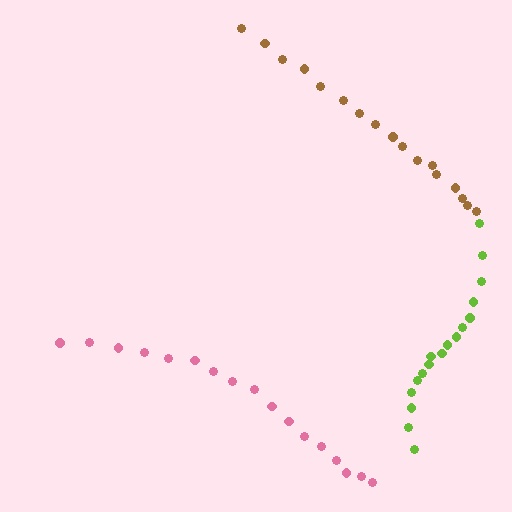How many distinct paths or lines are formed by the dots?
There are 3 distinct paths.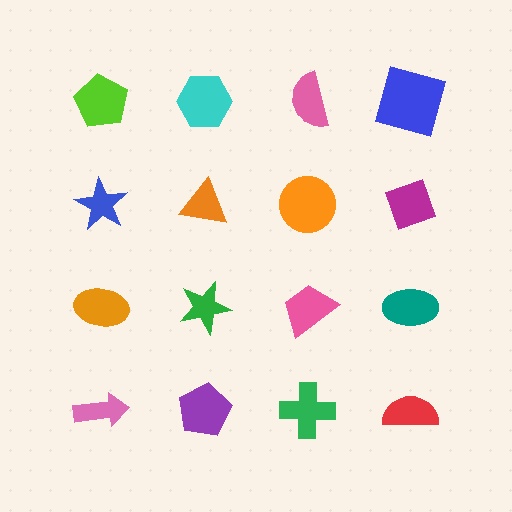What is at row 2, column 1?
A blue star.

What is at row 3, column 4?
A teal ellipse.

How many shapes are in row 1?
4 shapes.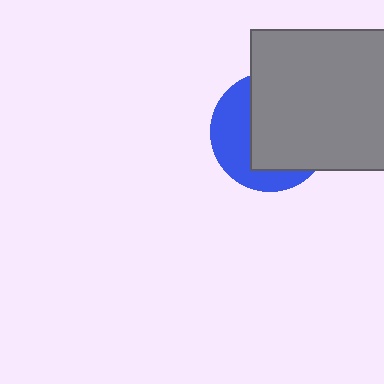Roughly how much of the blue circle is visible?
A small part of it is visible (roughly 38%).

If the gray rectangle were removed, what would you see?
You would see the complete blue circle.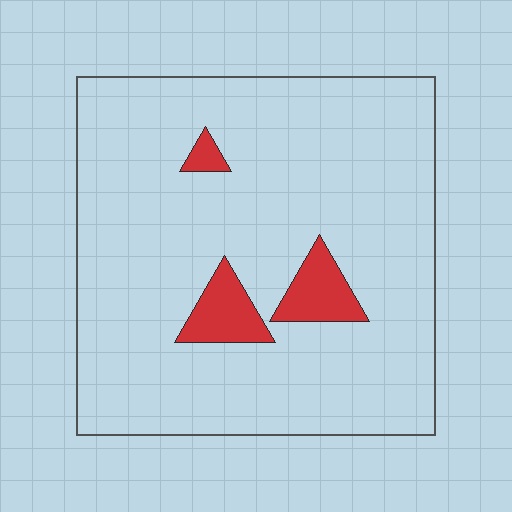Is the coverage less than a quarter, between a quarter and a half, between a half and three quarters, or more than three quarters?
Less than a quarter.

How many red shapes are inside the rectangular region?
3.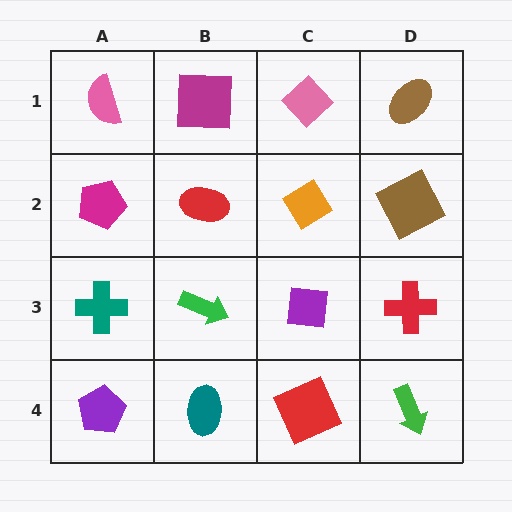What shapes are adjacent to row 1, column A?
A magenta pentagon (row 2, column A), a magenta square (row 1, column B).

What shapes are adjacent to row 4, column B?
A green arrow (row 3, column B), a purple pentagon (row 4, column A), a red square (row 4, column C).